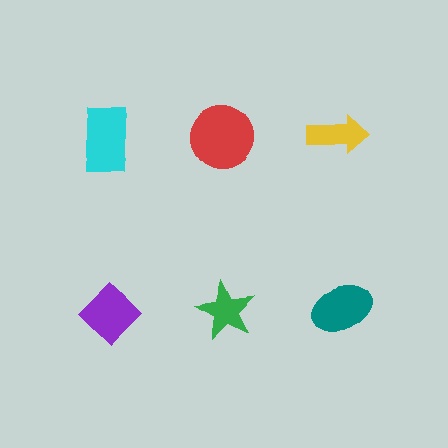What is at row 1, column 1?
A cyan rectangle.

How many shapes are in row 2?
3 shapes.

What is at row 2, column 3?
A teal ellipse.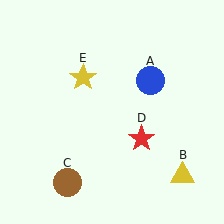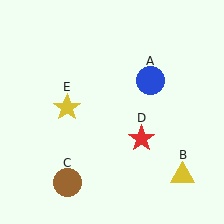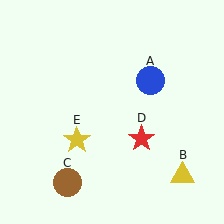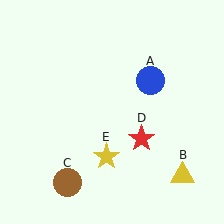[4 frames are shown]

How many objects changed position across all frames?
1 object changed position: yellow star (object E).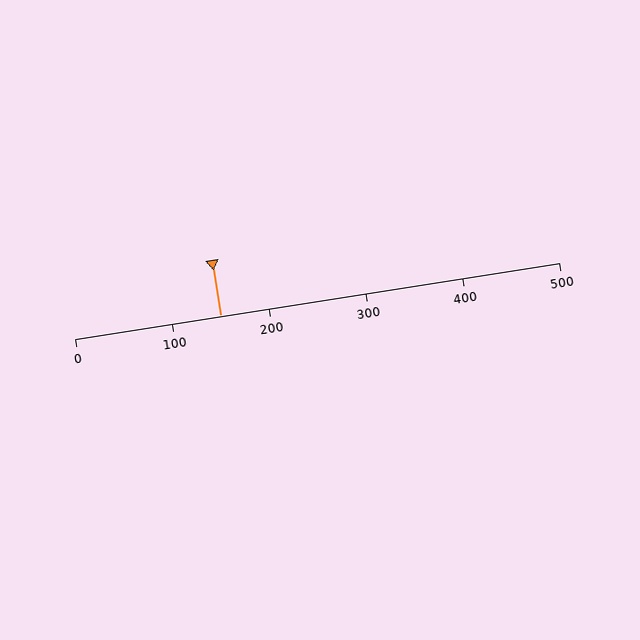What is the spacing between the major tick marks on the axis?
The major ticks are spaced 100 apart.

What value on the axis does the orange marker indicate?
The marker indicates approximately 150.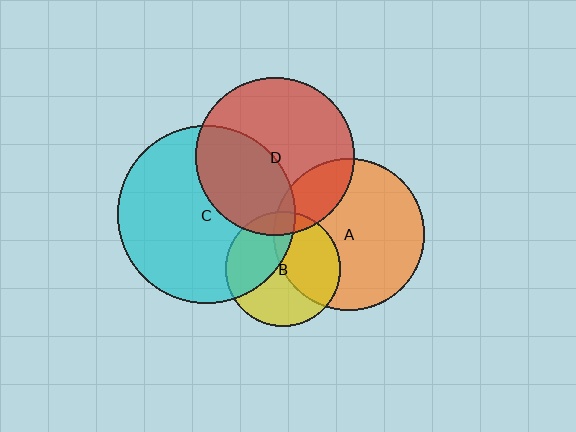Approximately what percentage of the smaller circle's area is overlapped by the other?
Approximately 10%.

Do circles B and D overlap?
Yes.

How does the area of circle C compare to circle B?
Approximately 2.4 times.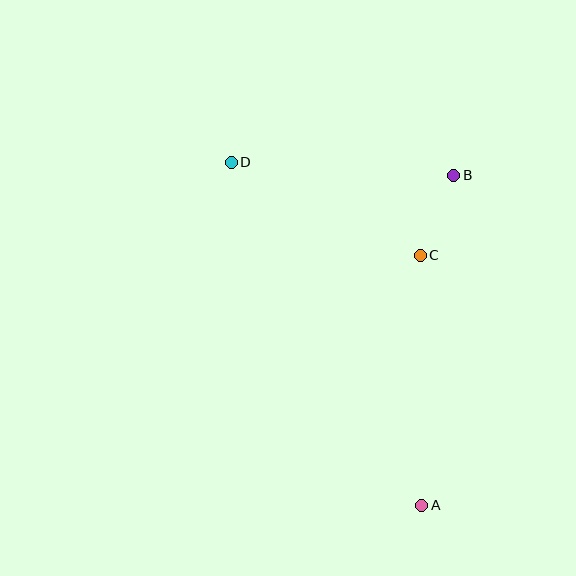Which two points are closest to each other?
Points B and C are closest to each other.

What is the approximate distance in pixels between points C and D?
The distance between C and D is approximately 210 pixels.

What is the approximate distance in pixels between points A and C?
The distance between A and C is approximately 250 pixels.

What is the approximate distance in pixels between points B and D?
The distance between B and D is approximately 223 pixels.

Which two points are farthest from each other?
Points A and D are farthest from each other.